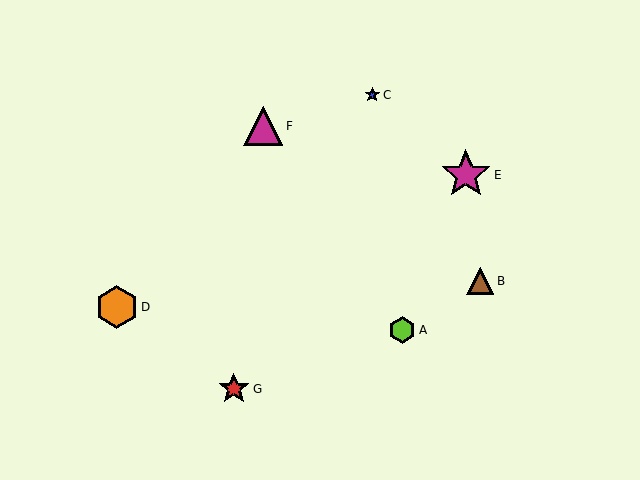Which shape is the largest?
The magenta star (labeled E) is the largest.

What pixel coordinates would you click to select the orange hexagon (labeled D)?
Click at (117, 307) to select the orange hexagon D.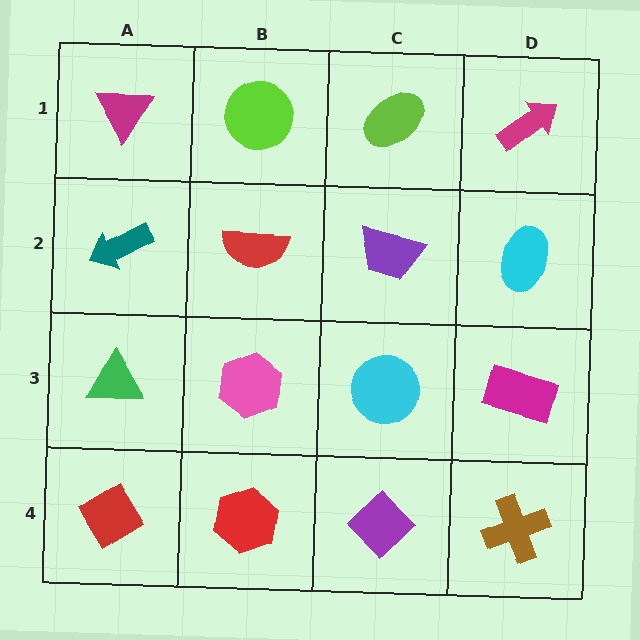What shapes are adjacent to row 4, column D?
A magenta rectangle (row 3, column D), a purple diamond (row 4, column C).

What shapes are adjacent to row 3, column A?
A teal arrow (row 2, column A), a red diamond (row 4, column A), a pink hexagon (row 3, column B).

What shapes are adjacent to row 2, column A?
A magenta triangle (row 1, column A), a green triangle (row 3, column A), a red semicircle (row 2, column B).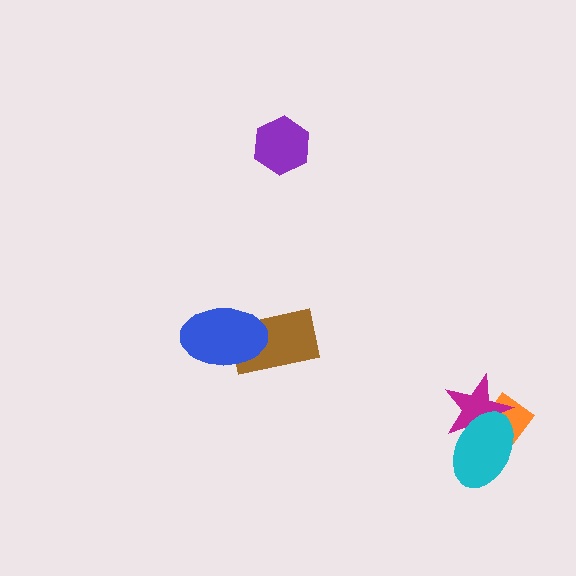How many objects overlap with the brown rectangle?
1 object overlaps with the brown rectangle.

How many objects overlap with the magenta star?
2 objects overlap with the magenta star.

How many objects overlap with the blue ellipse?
1 object overlaps with the blue ellipse.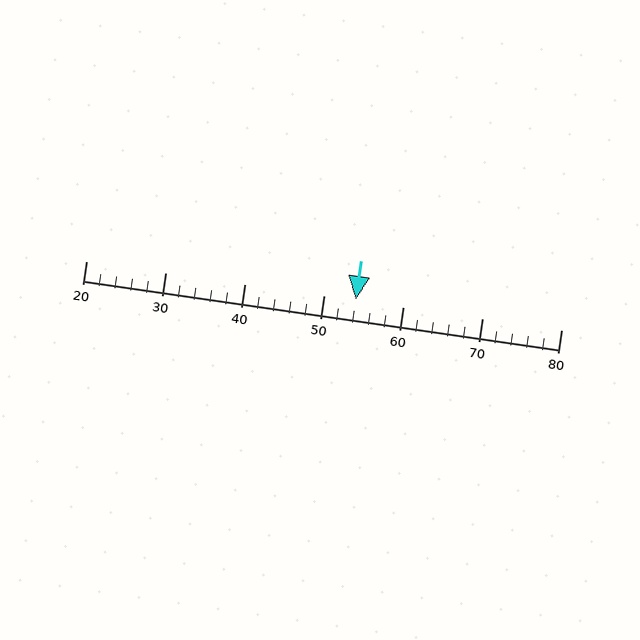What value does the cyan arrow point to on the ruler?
The cyan arrow points to approximately 54.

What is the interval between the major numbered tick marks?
The major tick marks are spaced 10 units apart.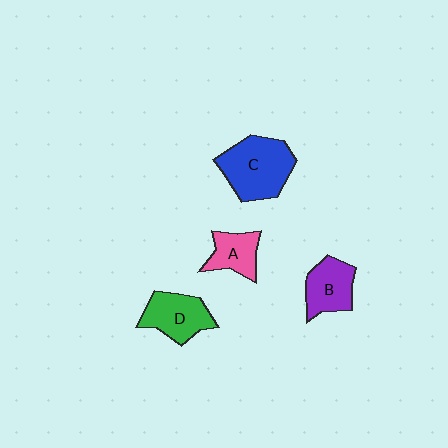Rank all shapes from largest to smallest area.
From largest to smallest: C (blue), D (green), B (purple), A (pink).